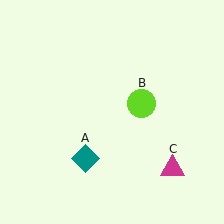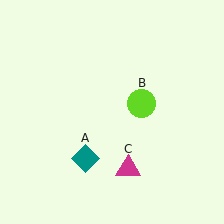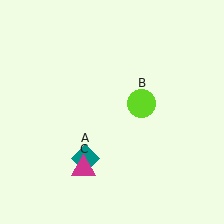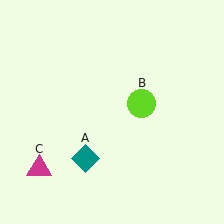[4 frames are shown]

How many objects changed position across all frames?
1 object changed position: magenta triangle (object C).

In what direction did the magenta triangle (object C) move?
The magenta triangle (object C) moved left.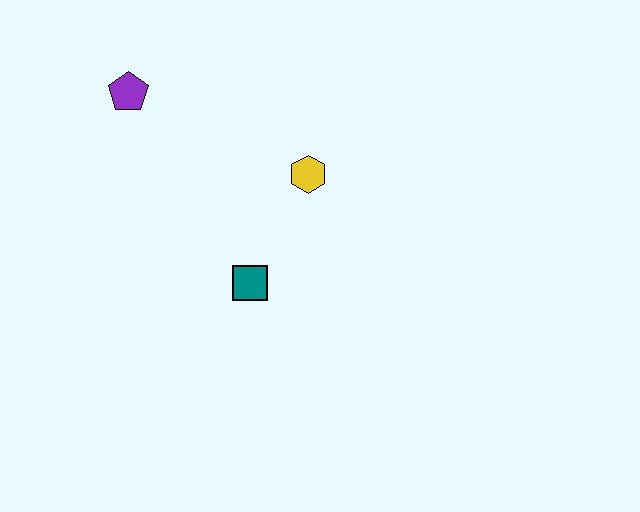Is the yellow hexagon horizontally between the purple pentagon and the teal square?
No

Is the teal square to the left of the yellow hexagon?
Yes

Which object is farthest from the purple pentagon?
The teal square is farthest from the purple pentagon.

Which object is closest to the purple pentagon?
The yellow hexagon is closest to the purple pentagon.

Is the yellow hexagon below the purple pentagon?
Yes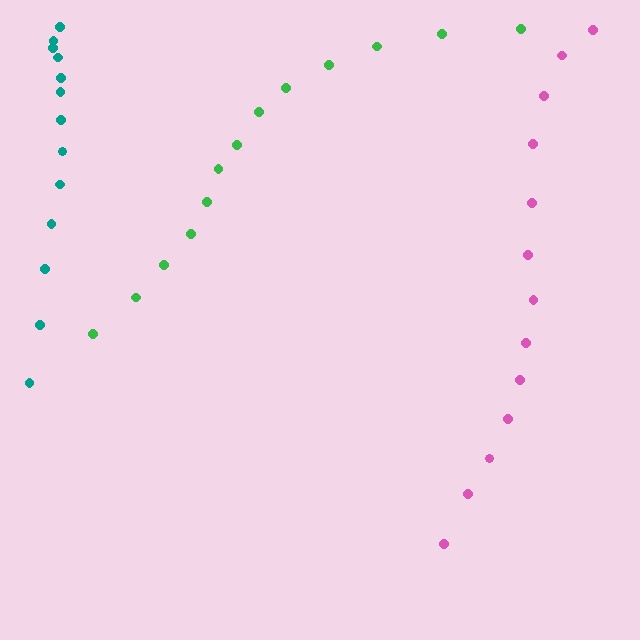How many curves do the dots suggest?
There are 3 distinct paths.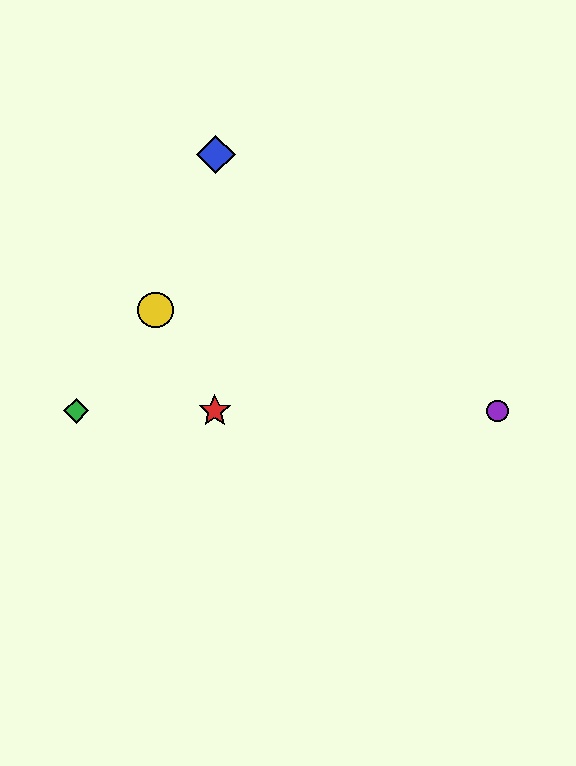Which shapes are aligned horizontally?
The red star, the green diamond, the purple circle are aligned horizontally.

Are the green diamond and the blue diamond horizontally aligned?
No, the green diamond is at y≈411 and the blue diamond is at y≈154.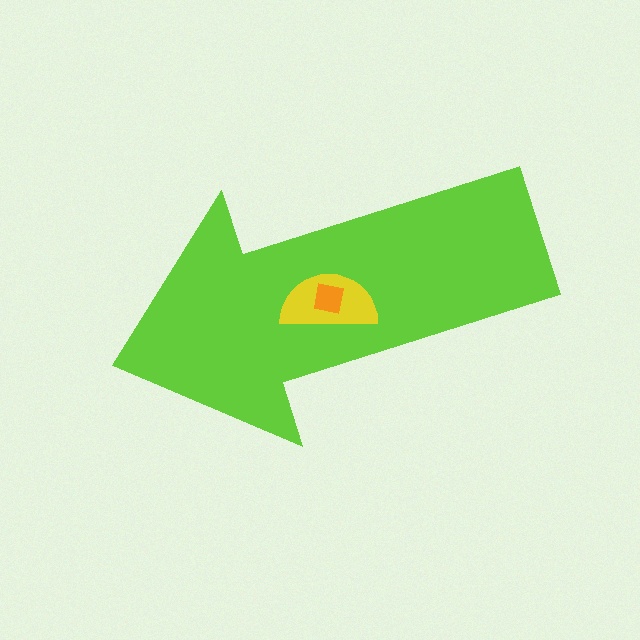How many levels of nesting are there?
3.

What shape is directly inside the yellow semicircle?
The orange square.